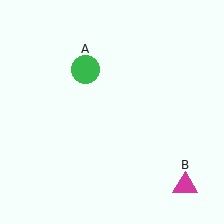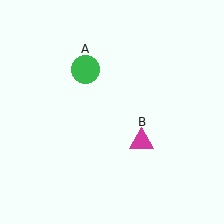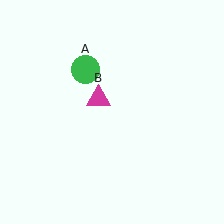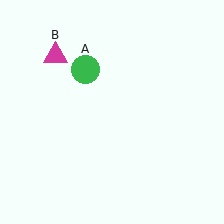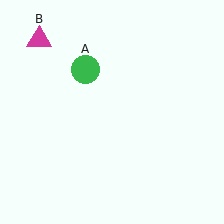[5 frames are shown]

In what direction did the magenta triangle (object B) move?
The magenta triangle (object B) moved up and to the left.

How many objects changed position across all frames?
1 object changed position: magenta triangle (object B).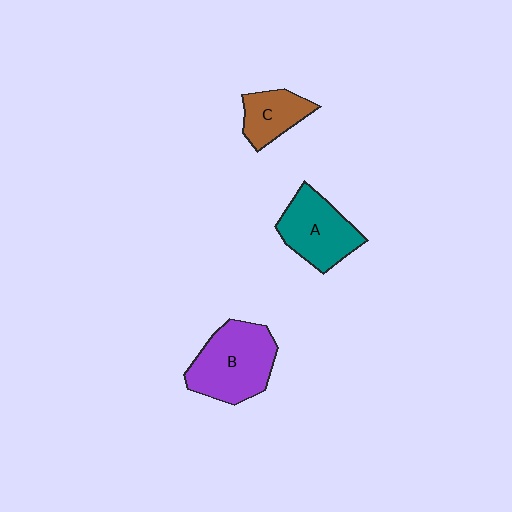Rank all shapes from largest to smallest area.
From largest to smallest: B (purple), A (teal), C (brown).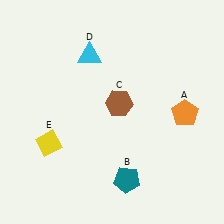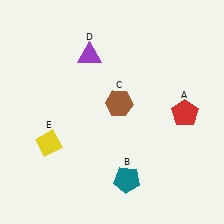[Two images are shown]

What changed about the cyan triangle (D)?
In Image 1, D is cyan. In Image 2, it changed to purple.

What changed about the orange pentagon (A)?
In Image 1, A is orange. In Image 2, it changed to red.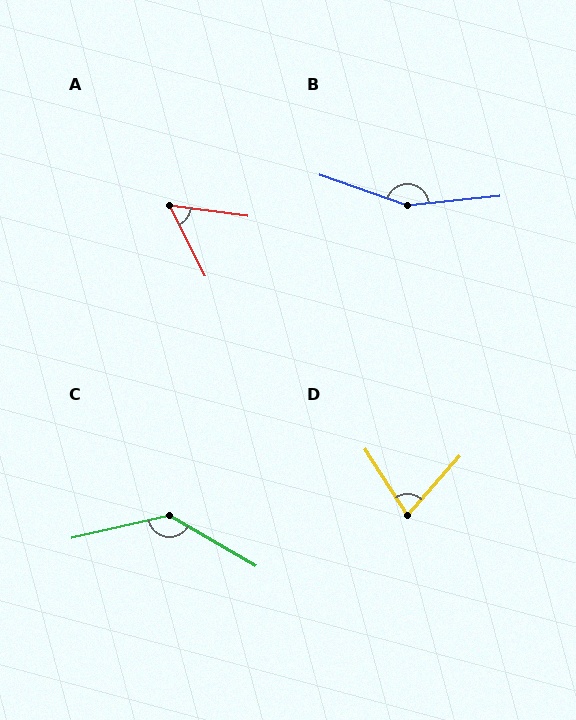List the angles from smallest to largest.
A (56°), D (74°), C (137°), B (155°).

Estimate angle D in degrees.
Approximately 74 degrees.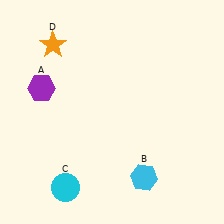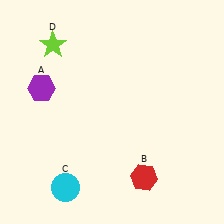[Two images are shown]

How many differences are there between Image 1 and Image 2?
There are 2 differences between the two images.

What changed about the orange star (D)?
In Image 1, D is orange. In Image 2, it changed to lime.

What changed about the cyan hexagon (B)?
In Image 1, B is cyan. In Image 2, it changed to red.